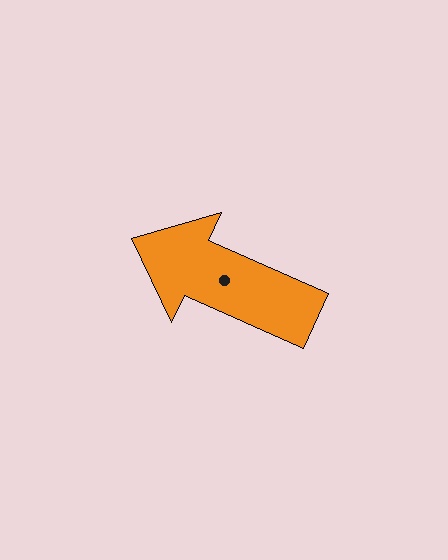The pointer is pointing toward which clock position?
Roughly 10 o'clock.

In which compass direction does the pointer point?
Northwest.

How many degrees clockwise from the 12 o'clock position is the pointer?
Approximately 294 degrees.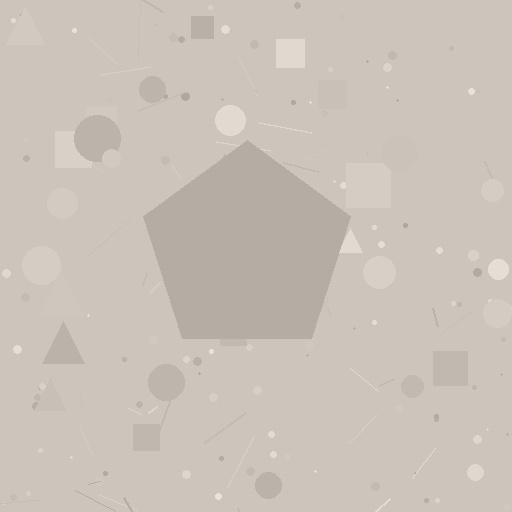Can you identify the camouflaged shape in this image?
The camouflaged shape is a pentagon.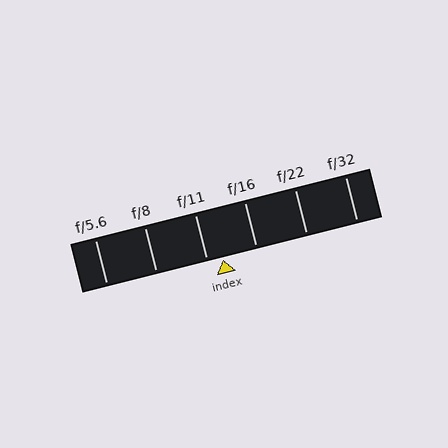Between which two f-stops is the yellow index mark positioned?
The index mark is between f/11 and f/16.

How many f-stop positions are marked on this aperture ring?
There are 6 f-stop positions marked.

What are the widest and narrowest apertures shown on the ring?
The widest aperture shown is f/5.6 and the narrowest is f/32.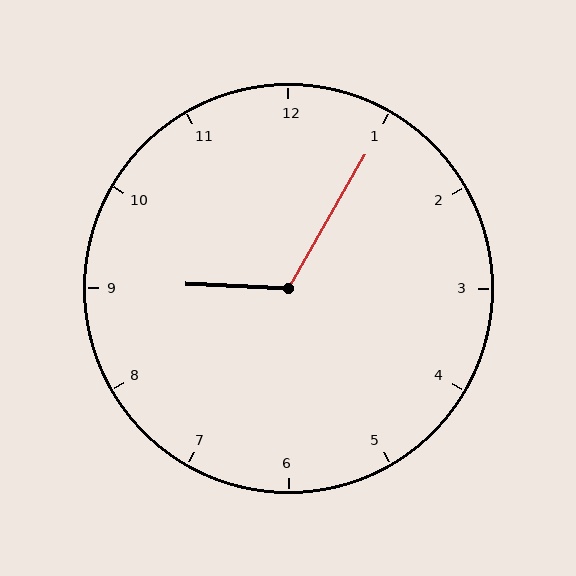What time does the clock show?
9:05.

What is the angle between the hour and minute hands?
Approximately 118 degrees.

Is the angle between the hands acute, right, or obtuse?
It is obtuse.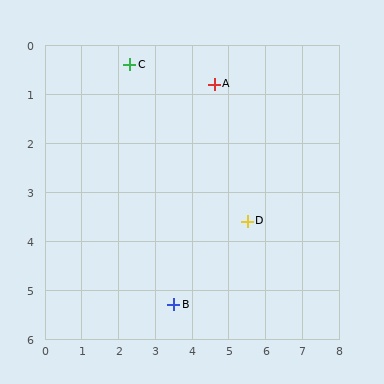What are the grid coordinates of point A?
Point A is at approximately (4.6, 0.8).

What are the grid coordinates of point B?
Point B is at approximately (3.5, 5.3).